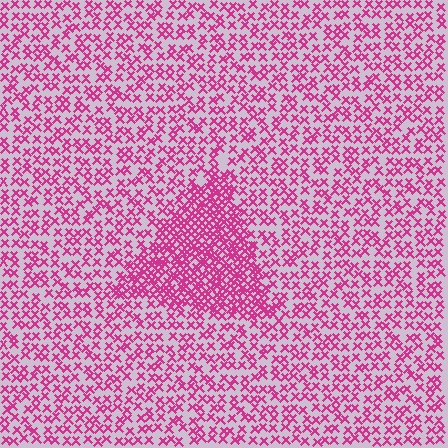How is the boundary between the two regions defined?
The boundary is defined by a change in element density (approximately 2.1x ratio). All elements are the same color, size, and shape.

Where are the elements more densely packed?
The elements are more densely packed inside the triangle boundary.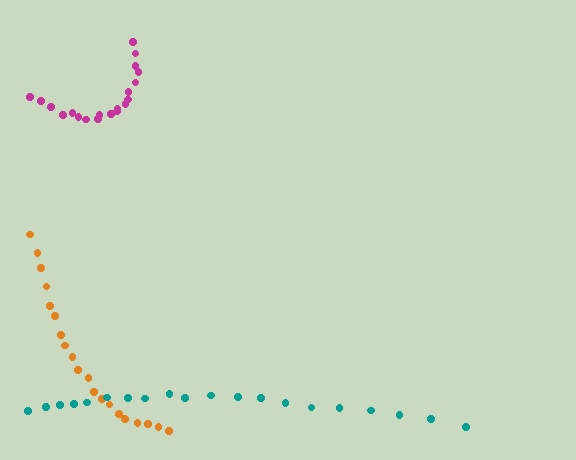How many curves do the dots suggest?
There are 3 distinct paths.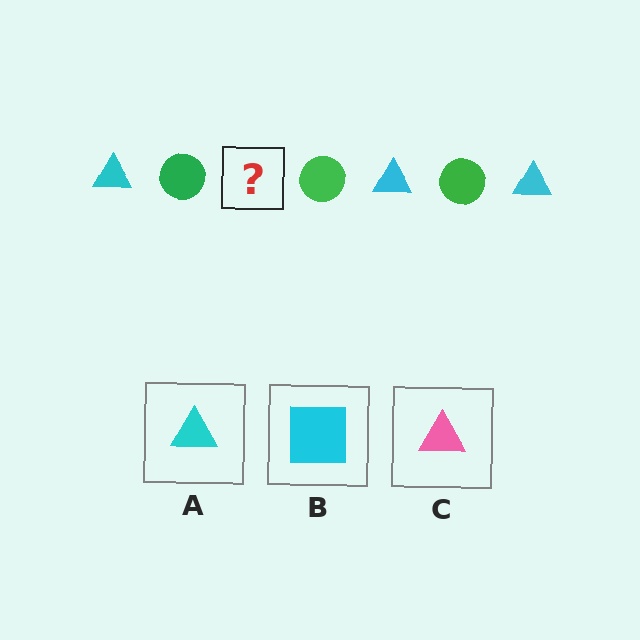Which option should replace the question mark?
Option A.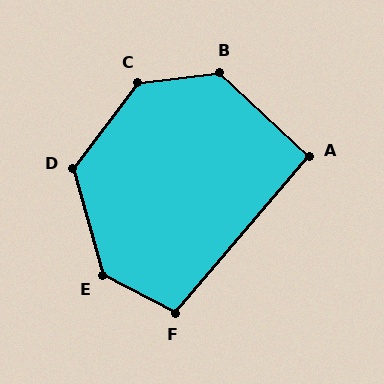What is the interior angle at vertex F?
Approximately 103 degrees (obtuse).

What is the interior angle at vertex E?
Approximately 133 degrees (obtuse).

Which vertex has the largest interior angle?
C, at approximately 134 degrees.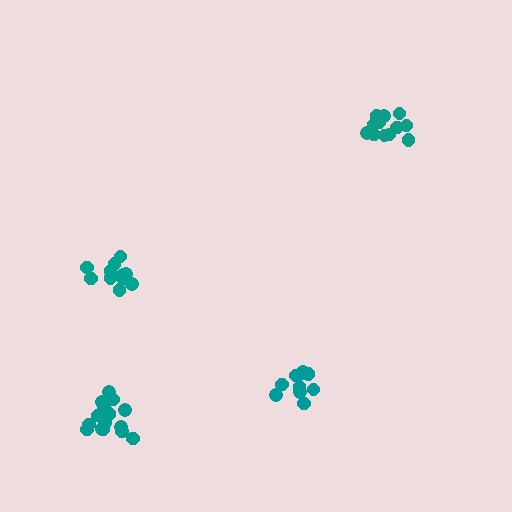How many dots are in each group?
Group 1: 11 dots, Group 2: 12 dots, Group 3: 10 dots, Group 4: 15 dots (48 total).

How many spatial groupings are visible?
There are 4 spatial groupings.